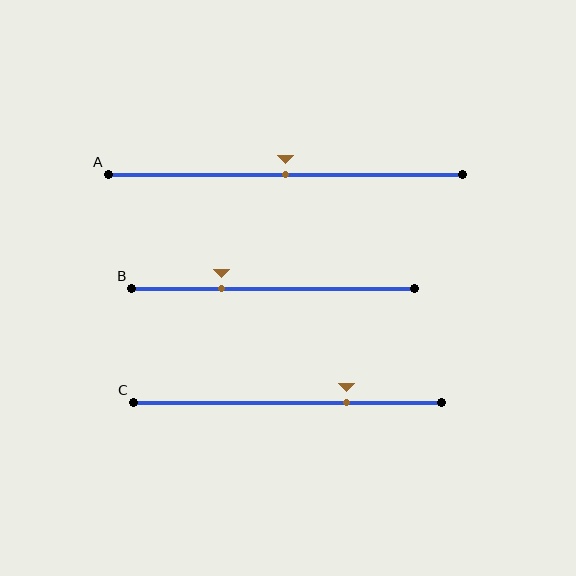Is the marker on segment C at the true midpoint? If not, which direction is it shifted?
No, the marker on segment C is shifted to the right by about 19% of the segment length.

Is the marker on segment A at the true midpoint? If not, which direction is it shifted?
Yes, the marker on segment A is at the true midpoint.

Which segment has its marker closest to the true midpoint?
Segment A has its marker closest to the true midpoint.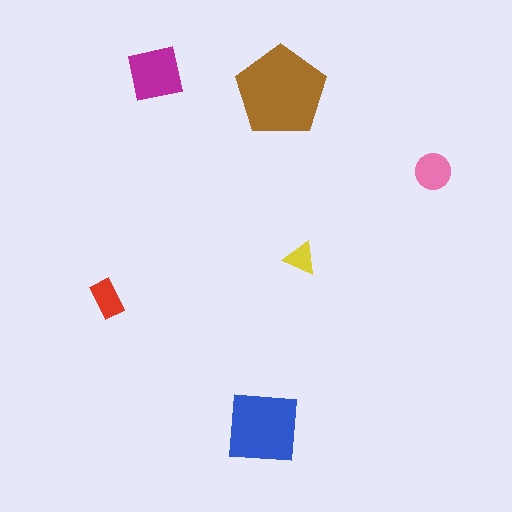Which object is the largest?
The brown pentagon.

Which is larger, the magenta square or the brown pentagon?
The brown pentagon.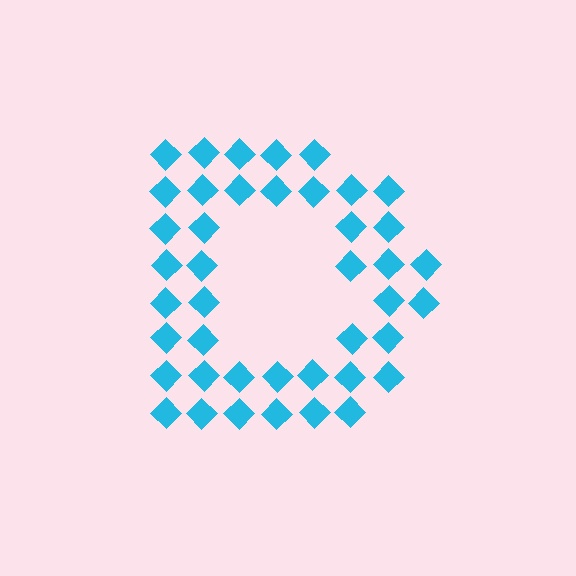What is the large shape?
The large shape is the letter D.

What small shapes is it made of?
It is made of small diamonds.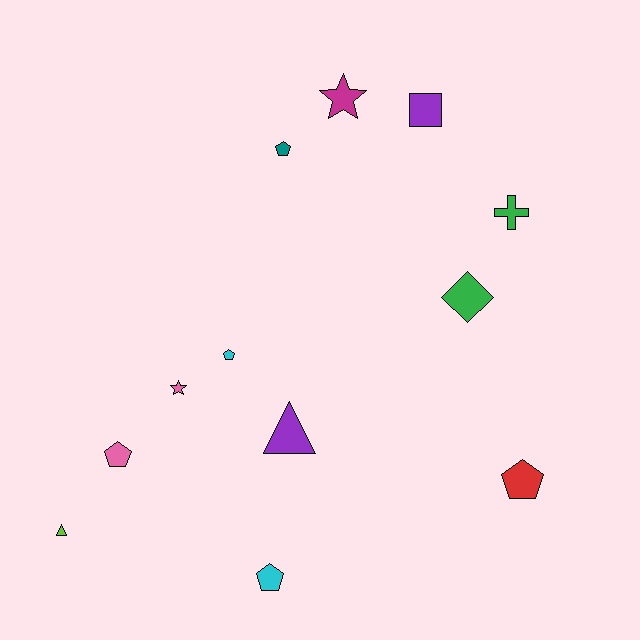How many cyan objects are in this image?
There are 2 cyan objects.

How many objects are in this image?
There are 12 objects.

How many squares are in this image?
There is 1 square.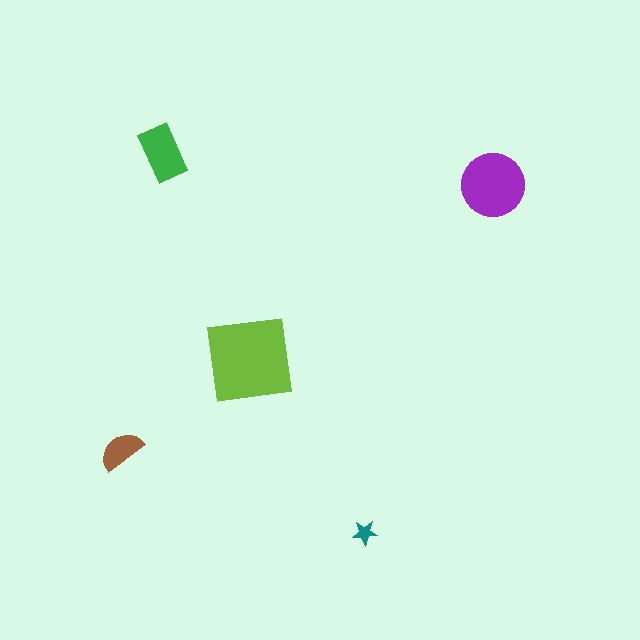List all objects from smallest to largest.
The teal star, the brown semicircle, the green rectangle, the purple circle, the lime square.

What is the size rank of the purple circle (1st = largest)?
2nd.